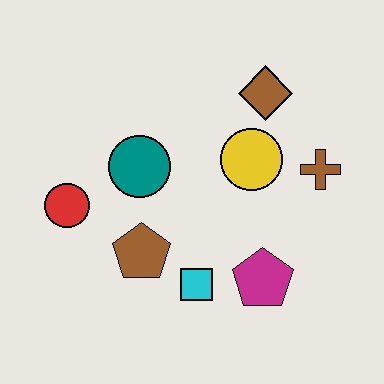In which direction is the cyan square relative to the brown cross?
The cyan square is to the left of the brown cross.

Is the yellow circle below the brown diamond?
Yes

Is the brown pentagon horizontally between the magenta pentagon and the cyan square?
No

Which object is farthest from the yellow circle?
The red circle is farthest from the yellow circle.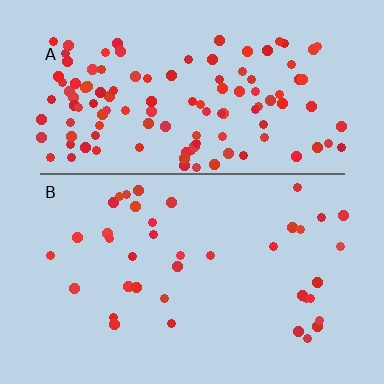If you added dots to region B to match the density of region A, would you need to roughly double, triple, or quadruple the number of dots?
Approximately triple.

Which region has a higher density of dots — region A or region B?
A (the top).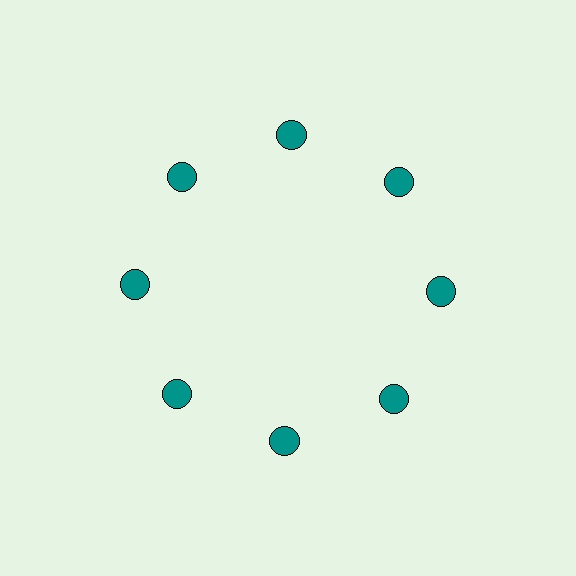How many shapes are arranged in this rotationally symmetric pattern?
There are 8 shapes, arranged in 8 groups of 1.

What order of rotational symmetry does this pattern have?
This pattern has 8-fold rotational symmetry.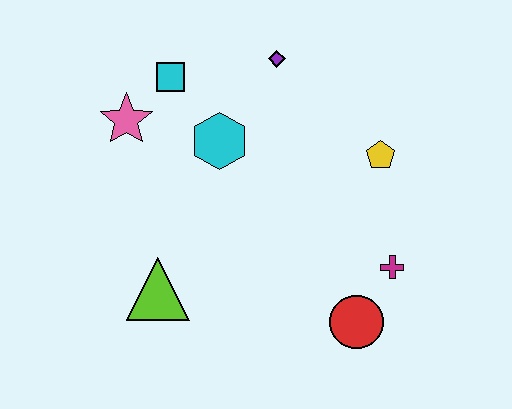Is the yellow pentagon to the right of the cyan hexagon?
Yes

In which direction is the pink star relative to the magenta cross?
The pink star is to the left of the magenta cross.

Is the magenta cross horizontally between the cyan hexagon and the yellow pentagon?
No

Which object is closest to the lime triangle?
The cyan hexagon is closest to the lime triangle.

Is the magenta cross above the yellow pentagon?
No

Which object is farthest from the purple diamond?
The red circle is farthest from the purple diamond.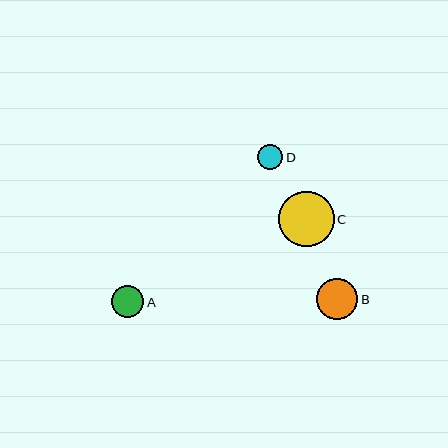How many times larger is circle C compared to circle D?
Circle C is approximately 2.2 times the size of circle D.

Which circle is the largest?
Circle C is the largest with a size of approximately 55 pixels.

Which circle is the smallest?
Circle D is the smallest with a size of approximately 25 pixels.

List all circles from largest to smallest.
From largest to smallest: C, B, A, D.